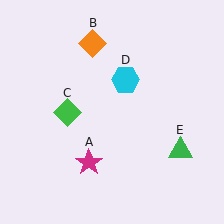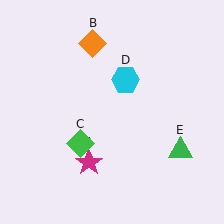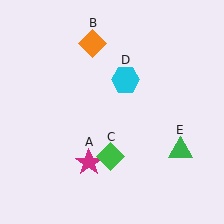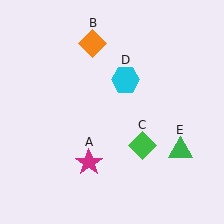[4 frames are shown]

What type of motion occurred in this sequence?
The green diamond (object C) rotated counterclockwise around the center of the scene.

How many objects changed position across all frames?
1 object changed position: green diamond (object C).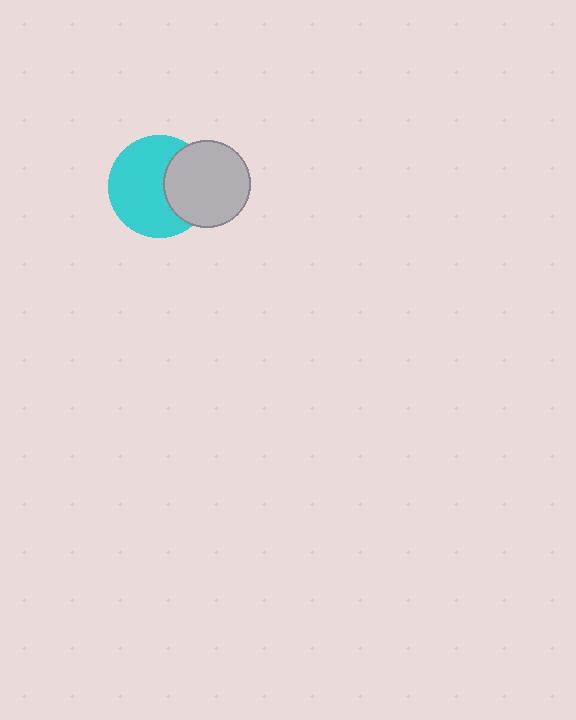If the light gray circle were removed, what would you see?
You would see the complete cyan circle.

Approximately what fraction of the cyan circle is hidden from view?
Roughly 33% of the cyan circle is hidden behind the light gray circle.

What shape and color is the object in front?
The object in front is a light gray circle.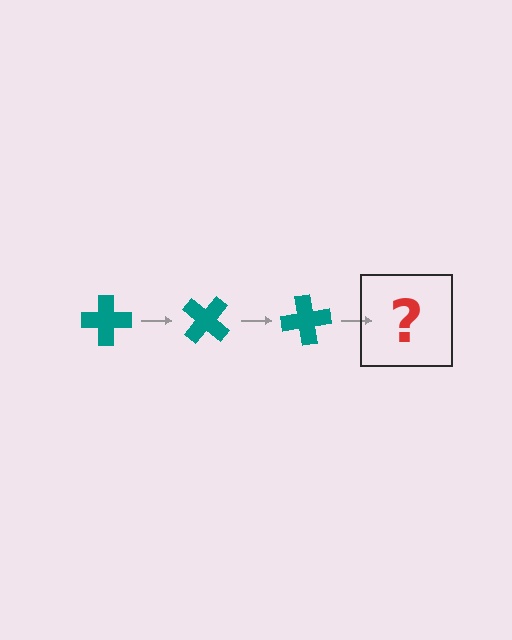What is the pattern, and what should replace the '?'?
The pattern is that the cross rotates 40 degrees each step. The '?' should be a teal cross rotated 120 degrees.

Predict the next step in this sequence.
The next step is a teal cross rotated 120 degrees.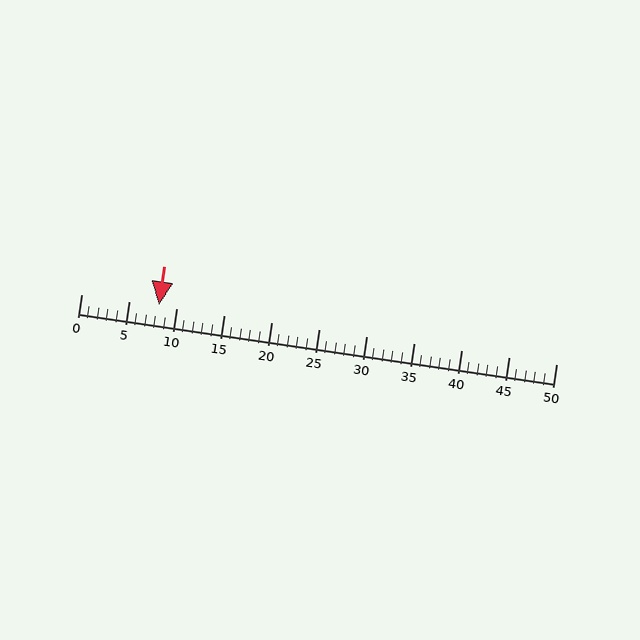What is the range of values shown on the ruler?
The ruler shows values from 0 to 50.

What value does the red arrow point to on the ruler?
The red arrow points to approximately 8.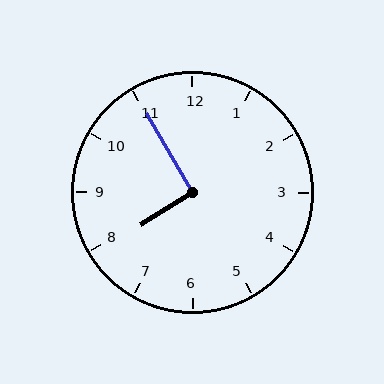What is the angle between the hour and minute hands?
Approximately 92 degrees.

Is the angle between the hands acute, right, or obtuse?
It is right.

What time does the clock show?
7:55.